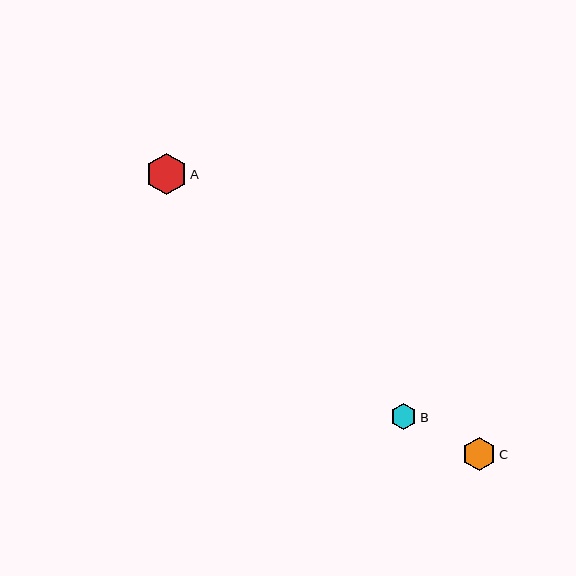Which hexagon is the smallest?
Hexagon B is the smallest with a size of approximately 26 pixels.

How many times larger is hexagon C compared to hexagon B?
Hexagon C is approximately 1.3 times the size of hexagon B.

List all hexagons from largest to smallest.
From largest to smallest: A, C, B.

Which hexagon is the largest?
Hexagon A is the largest with a size of approximately 41 pixels.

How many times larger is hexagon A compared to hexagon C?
Hexagon A is approximately 1.2 times the size of hexagon C.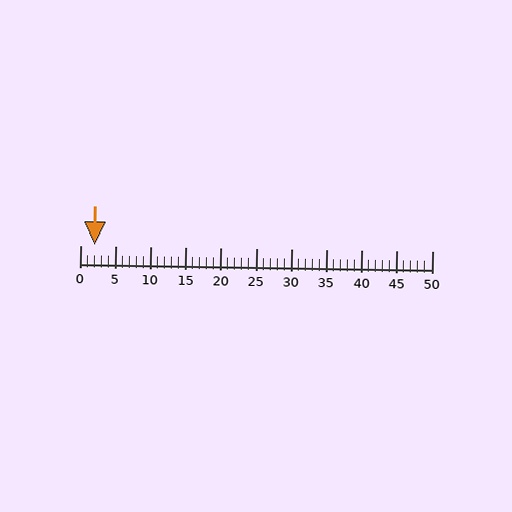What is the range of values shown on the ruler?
The ruler shows values from 0 to 50.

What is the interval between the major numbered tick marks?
The major tick marks are spaced 5 units apart.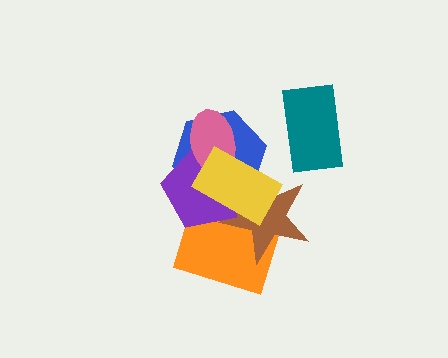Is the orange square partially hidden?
Yes, it is partially covered by another shape.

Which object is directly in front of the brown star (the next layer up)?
The blue hexagon is directly in front of the brown star.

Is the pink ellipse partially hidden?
Yes, it is partially covered by another shape.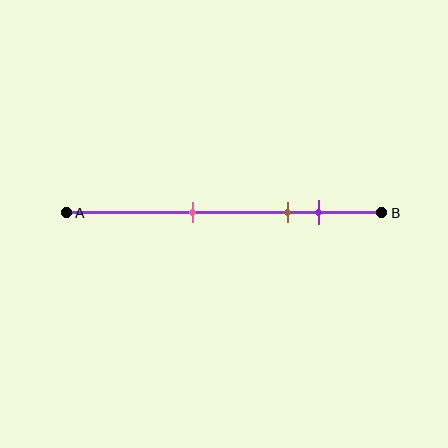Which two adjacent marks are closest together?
The brown and purple marks are the closest adjacent pair.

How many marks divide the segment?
There are 3 marks dividing the segment.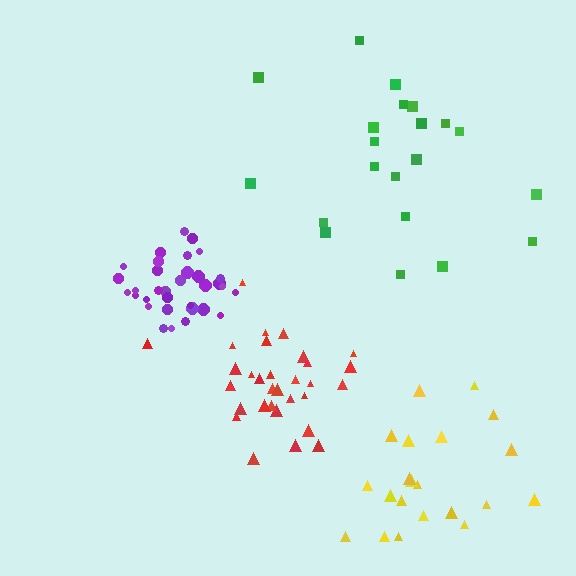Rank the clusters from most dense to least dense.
purple, red, yellow, green.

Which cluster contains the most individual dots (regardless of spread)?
Purple (35).